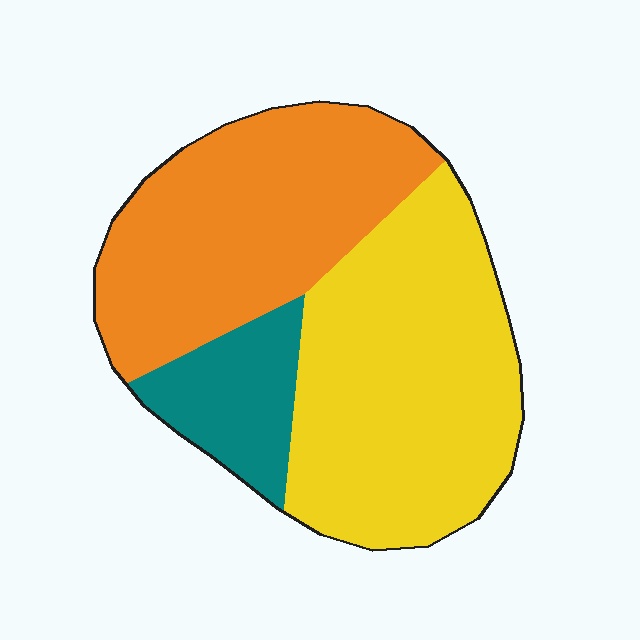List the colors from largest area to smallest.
From largest to smallest: yellow, orange, teal.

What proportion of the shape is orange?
Orange takes up about two fifths (2/5) of the shape.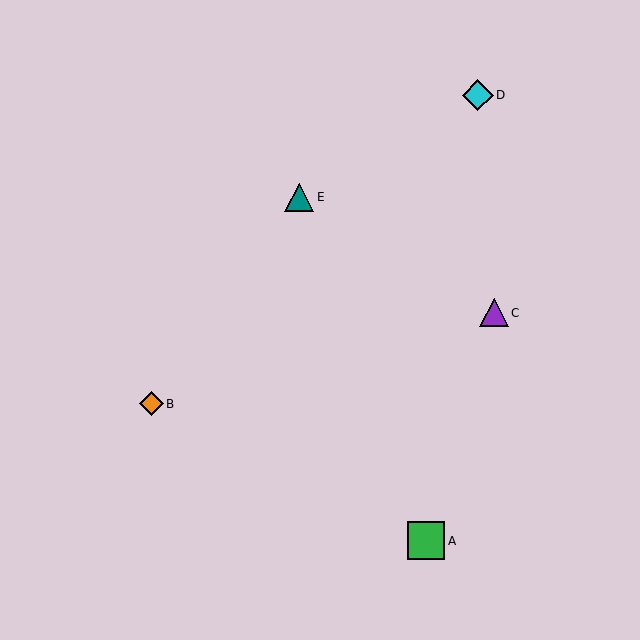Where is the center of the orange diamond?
The center of the orange diamond is at (151, 404).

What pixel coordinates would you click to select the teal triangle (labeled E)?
Click at (299, 197) to select the teal triangle E.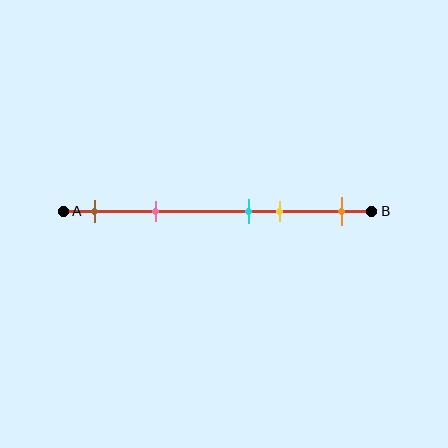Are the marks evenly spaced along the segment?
No, the marks are not evenly spaced.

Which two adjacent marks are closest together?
The cyan and yellow marks are the closest adjacent pair.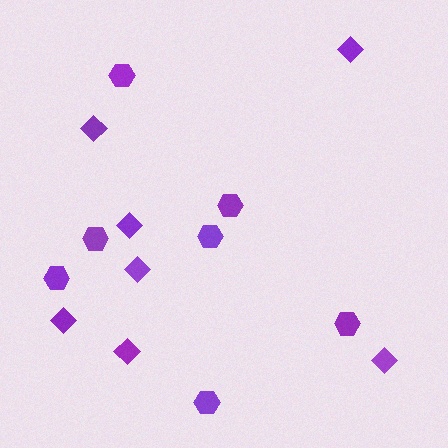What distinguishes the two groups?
There are 2 groups: one group of hexagons (7) and one group of diamonds (7).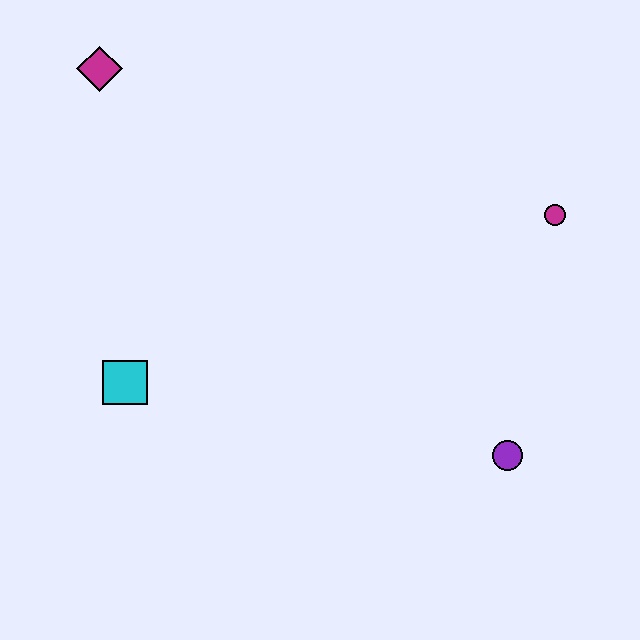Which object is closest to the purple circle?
The magenta circle is closest to the purple circle.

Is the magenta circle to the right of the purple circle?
Yes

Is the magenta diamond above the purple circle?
Yes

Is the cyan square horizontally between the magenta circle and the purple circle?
No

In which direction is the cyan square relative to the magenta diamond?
The cyan square is below the magenta diamond.